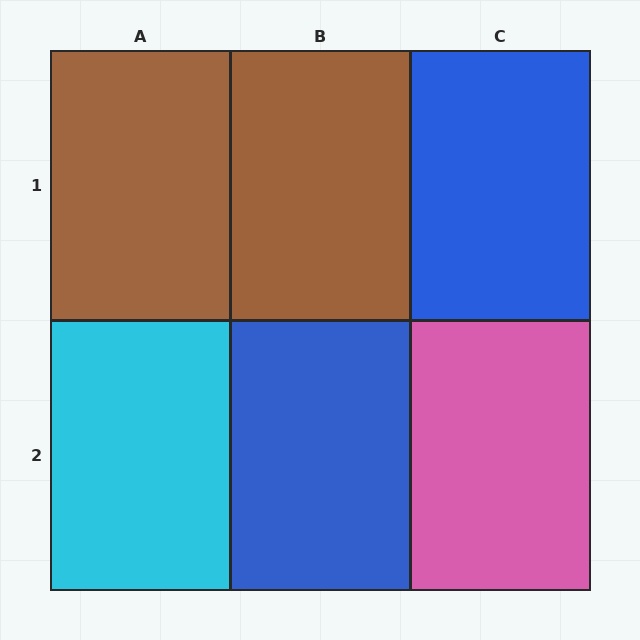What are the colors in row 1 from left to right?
Brown, brown, blue.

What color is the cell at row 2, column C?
Pink.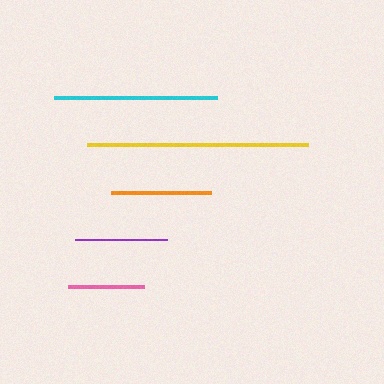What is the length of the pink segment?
The pink segment is approximately 76 pixels long.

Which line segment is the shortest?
The pink line is the shortest at approximately 76 pixels.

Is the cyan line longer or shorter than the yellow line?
The yellow line is longer than the cyan line.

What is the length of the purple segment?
The purple segment is approximately 91 pixels long.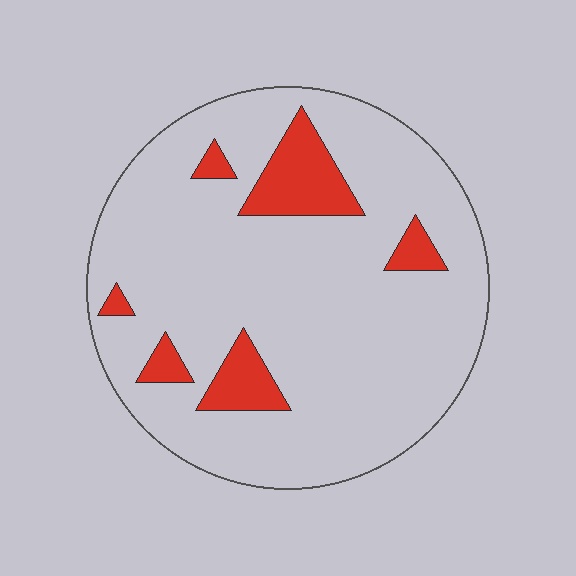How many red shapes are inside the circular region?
6.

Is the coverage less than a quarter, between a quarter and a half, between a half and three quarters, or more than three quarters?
Less than a quarter.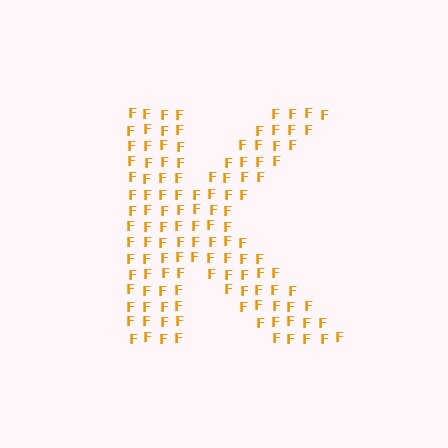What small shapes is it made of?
It is made of small letter F's.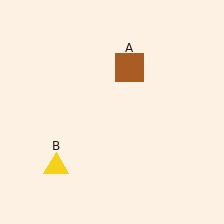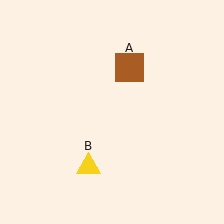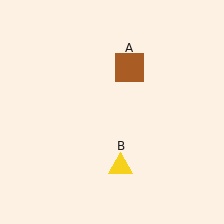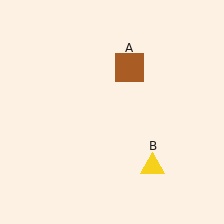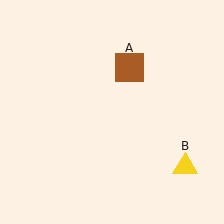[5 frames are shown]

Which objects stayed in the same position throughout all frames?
Brown square (object A) remained stationary.